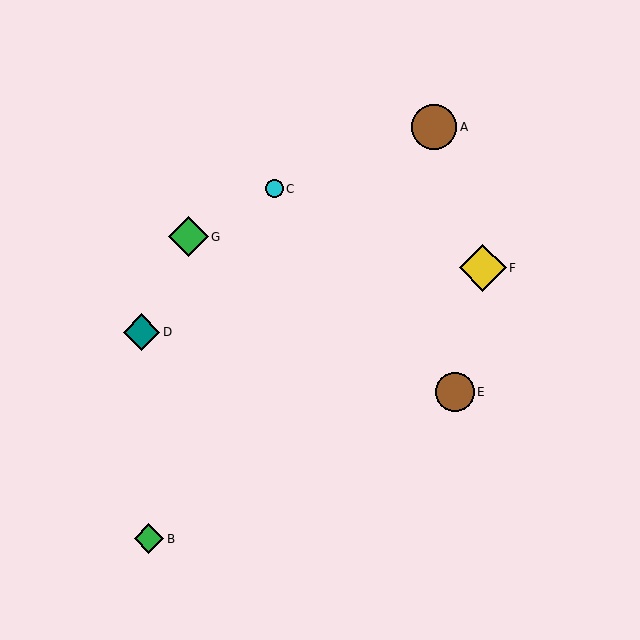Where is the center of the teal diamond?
The center of the teal diamond is at (142, 332).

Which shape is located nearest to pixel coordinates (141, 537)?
The green diamond (labeled B) at (149, 539) is nearest to that location.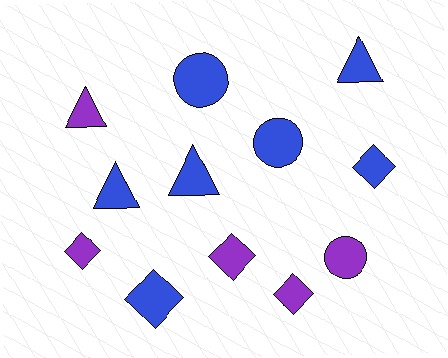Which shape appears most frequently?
Diamond, with 5 objects.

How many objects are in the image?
There are 12 objects.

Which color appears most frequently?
Blue, with 7 objects.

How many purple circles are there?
There is 1 purple circle.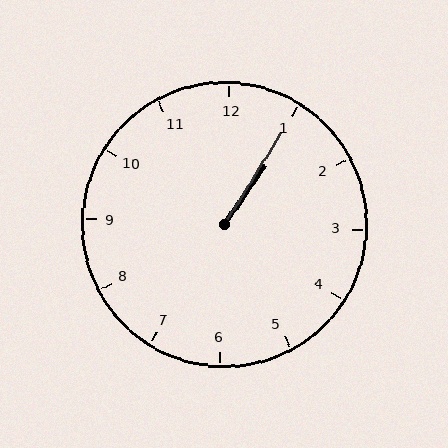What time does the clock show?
1:05.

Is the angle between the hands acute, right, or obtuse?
It is acute.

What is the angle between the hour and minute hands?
Approximately 2 degrees.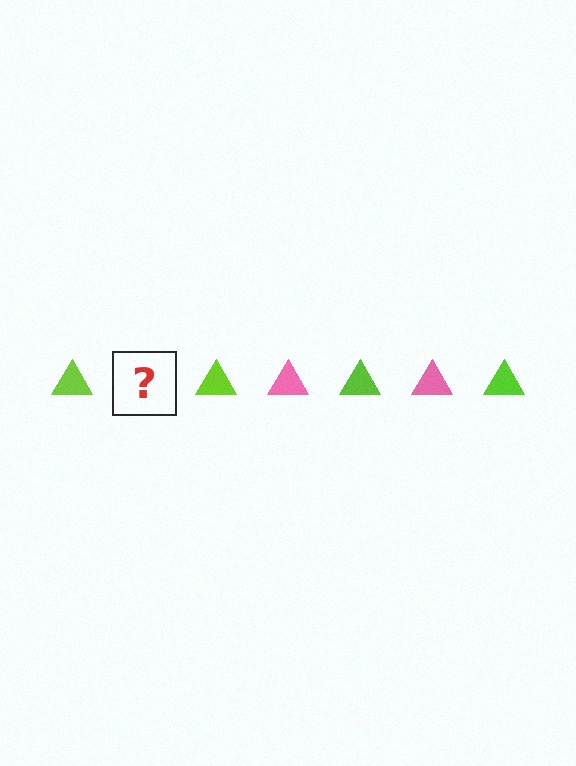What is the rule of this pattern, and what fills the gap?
The rule is that the pattern cycles through lime, pink triangles. The gap should be filled with a pink triangle.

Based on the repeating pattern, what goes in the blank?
The blank should be a pink triangle.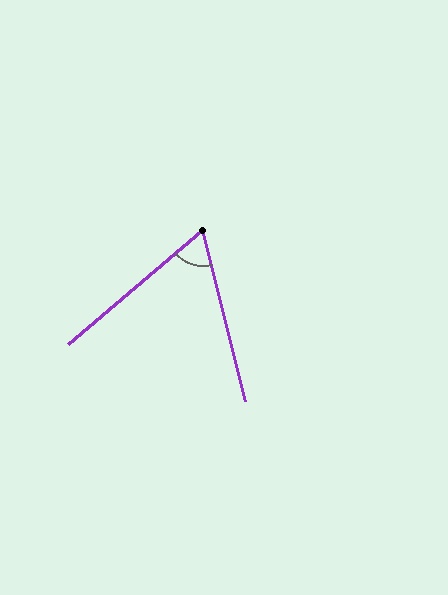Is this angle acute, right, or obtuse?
It is acute.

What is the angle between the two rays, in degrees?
Approximately 63 degrees.